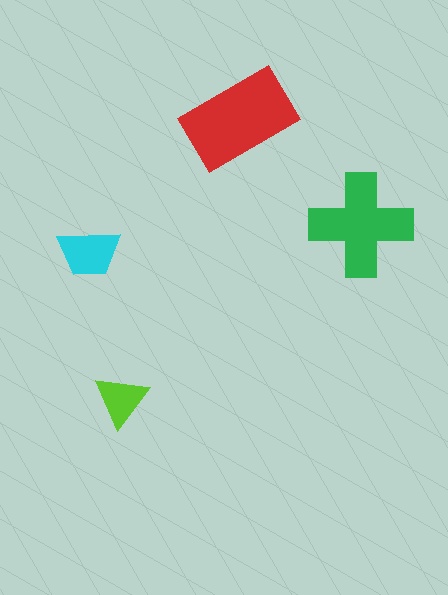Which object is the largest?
The red rectangle.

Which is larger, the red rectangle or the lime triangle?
The red rectangle.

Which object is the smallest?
The lime triangle.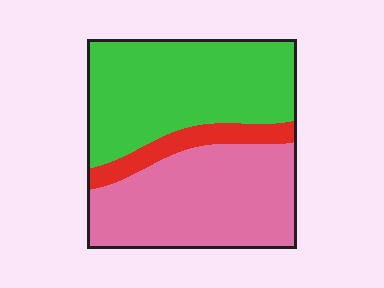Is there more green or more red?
Green.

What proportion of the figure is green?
Green takes up about one half (1/2) of the figure.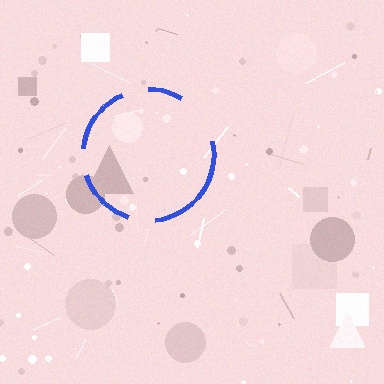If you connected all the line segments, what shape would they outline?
They would outline a circle.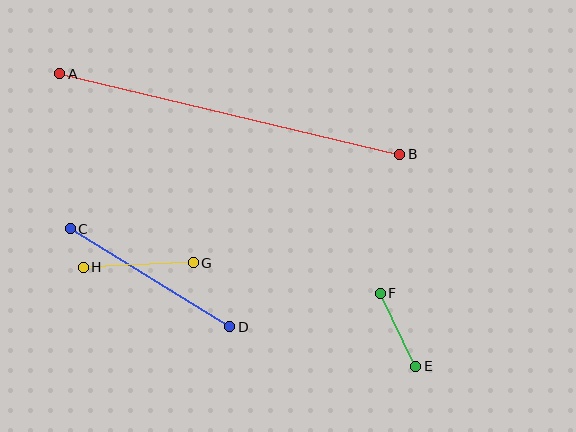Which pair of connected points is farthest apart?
Points A and B are farthest apart.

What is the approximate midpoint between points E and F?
The midpoint is at approximately (398, 330) pixels.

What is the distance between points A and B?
The distance is approximately 349 pixels.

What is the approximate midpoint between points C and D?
The midpoint is at approximately (150, 278) pixels.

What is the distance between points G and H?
The distance is approximately 110 pixels.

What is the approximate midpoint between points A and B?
The midpoint is at approximately (230, 114) pixels.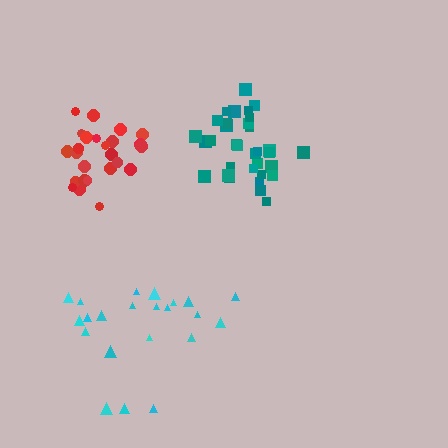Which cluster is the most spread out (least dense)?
Cyan.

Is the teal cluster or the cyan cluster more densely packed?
Teal.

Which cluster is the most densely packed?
Red.